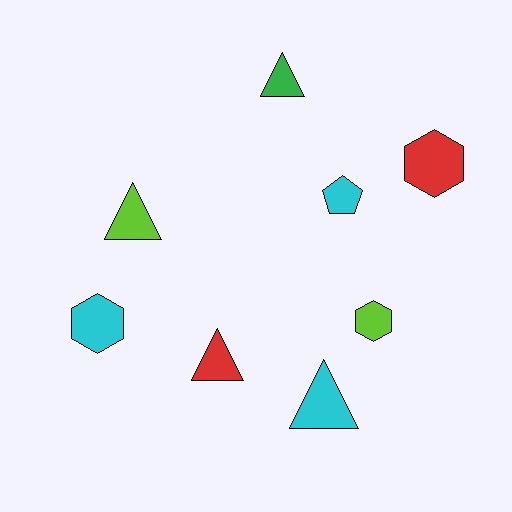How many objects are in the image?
There are 8 objects.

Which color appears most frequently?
Cyan, with 3 objects.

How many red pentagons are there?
There are no red pentagons.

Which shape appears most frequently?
Triangle, with 4 objects.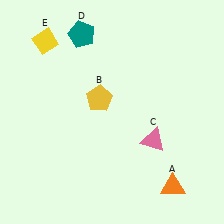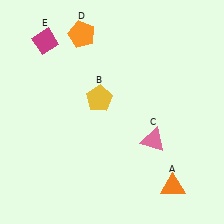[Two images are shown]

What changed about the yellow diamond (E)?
In Image 1, E is yellow. In Image 2, it changed to magenta.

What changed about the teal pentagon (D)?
In Image 1, D is teal. In Image 2, it changed to orange.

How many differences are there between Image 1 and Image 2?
There are 2 differences between the two images.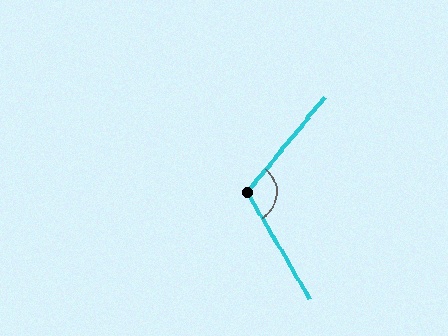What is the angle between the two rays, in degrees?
Approximately 110 degrees.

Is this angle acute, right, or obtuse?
It is obtuse.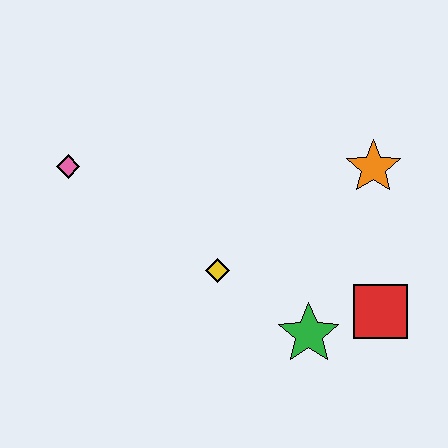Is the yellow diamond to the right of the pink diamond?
Yes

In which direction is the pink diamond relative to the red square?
The pink diamond is to the left of the red square.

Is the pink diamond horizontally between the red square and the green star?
No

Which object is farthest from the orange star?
The pink diamond is farthest from the orange star.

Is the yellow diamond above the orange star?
No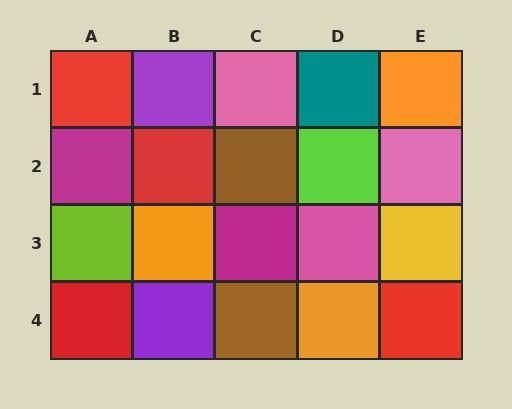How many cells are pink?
3 cells are pink.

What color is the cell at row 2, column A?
Magenta.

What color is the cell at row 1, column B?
Purple.